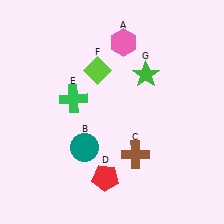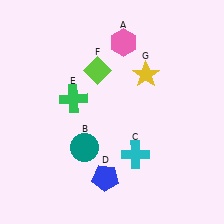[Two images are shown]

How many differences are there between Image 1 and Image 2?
There are 3 differences between the two images.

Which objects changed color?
C changed from brown to cyan. D changed from red to blue. G changed from green to yellow.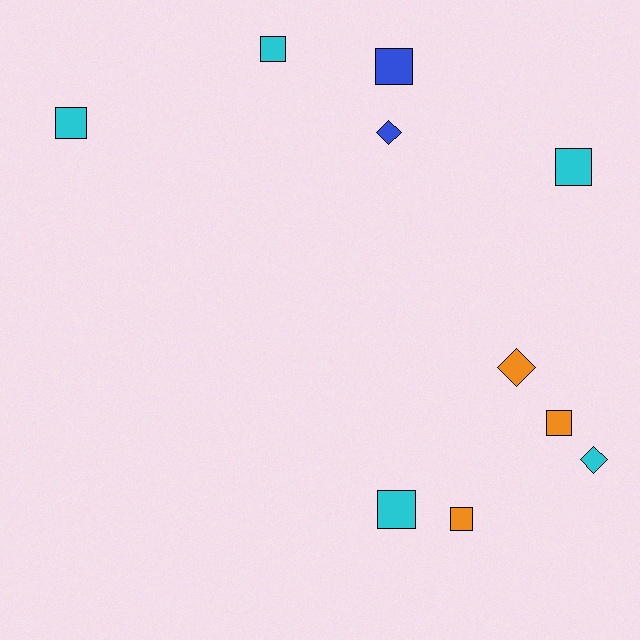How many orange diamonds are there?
There is 1 orange diamond.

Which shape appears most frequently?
Square, with 7 objects.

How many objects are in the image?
There are 10 objects.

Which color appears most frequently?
Cyan, with 5 objects.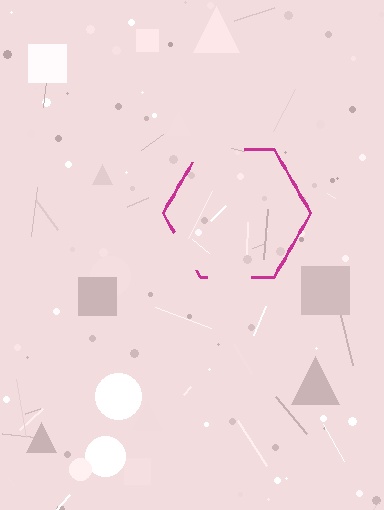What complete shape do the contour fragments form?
The contour fragments form a hexagon.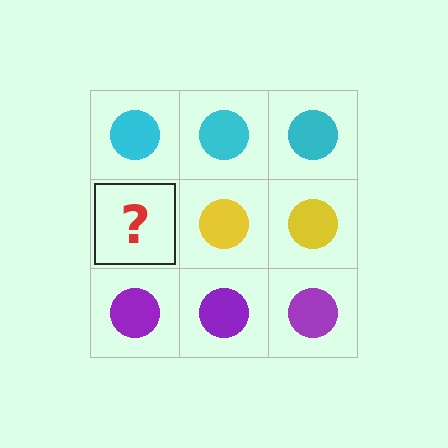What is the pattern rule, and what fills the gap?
The rule is that each row has a consistent color. The gap should be filled with a yellow circle.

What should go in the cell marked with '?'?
The missing cell should contain a yellow circle.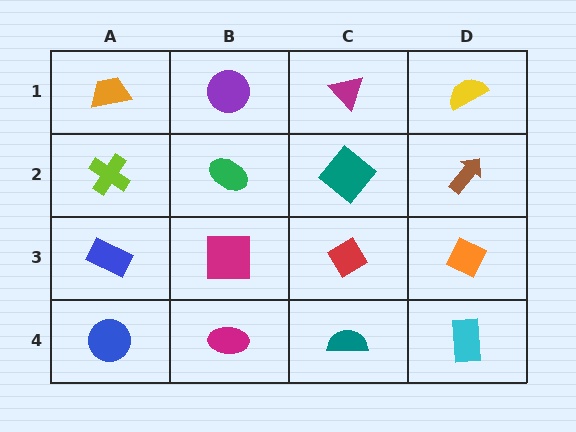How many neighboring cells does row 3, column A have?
3.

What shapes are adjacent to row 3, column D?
A brown arrow (row 2, column D), a cyan rectangle (row 4, column D), a red diamond (row 3, column C).